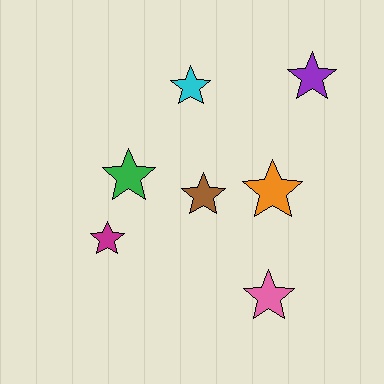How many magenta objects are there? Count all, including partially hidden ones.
There is 1 magenta object.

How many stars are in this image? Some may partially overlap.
There are 7 stars.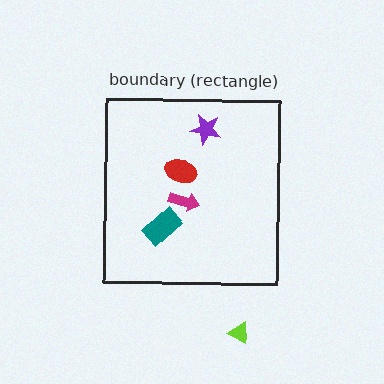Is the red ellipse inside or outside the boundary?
Inside.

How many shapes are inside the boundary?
4 inside, 1 outside.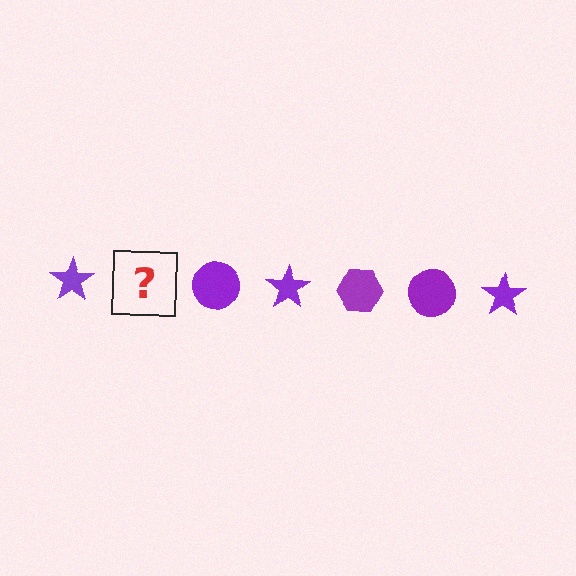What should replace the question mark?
The question mark should be replaced with a purple hexagon.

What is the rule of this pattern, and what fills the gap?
The rule is that the pattern cycles through star, hexagon, circle shapes in purple. The gap should be filled with a purple hexagon.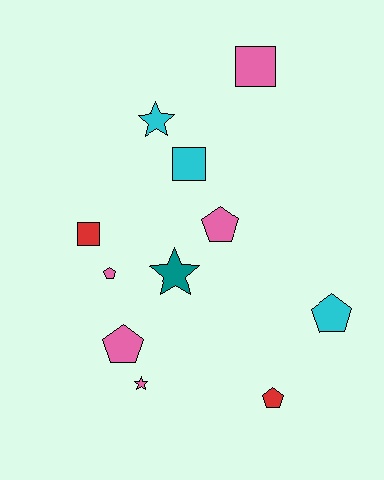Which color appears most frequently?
Pink, with 5 objects.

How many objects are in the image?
There are 11 objects.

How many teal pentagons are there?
There are no teal pentagons.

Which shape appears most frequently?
Pentagon, with 5 objects.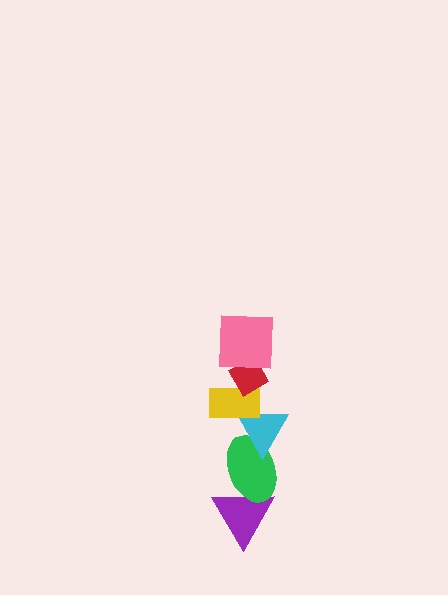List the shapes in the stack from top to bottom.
From top to bottom: the pink square, the red diamond, the yellow rectangle, the cyan triangle, the green ellipse, the purple triangle.